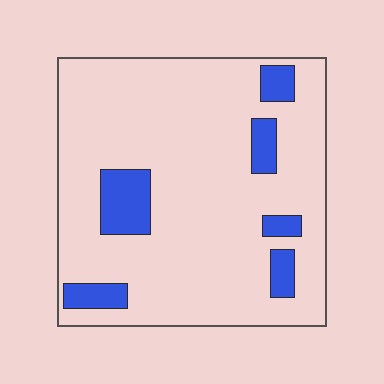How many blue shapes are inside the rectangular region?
6.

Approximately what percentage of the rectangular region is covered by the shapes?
Approximately 15%.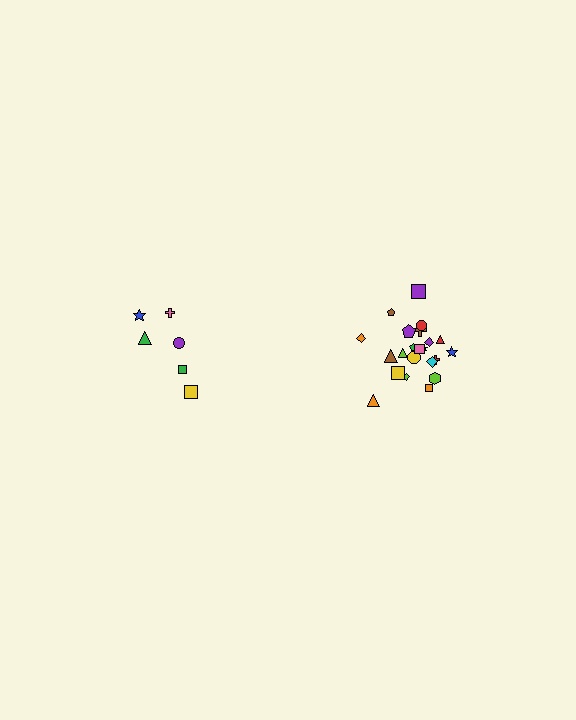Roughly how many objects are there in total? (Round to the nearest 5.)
Roughly 30 objects in total.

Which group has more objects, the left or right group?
The right group.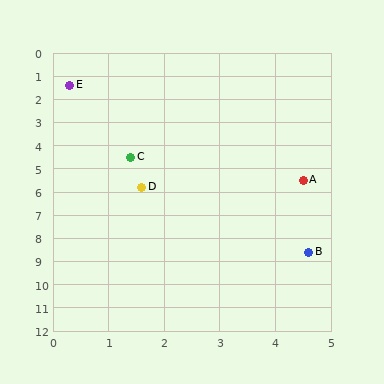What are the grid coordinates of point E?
Point E is at approximately (0.3, 1.4).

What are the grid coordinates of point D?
Point D is at approximately (1.6, 5.8).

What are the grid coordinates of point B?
Point B is at approximately (4.6, 8.6).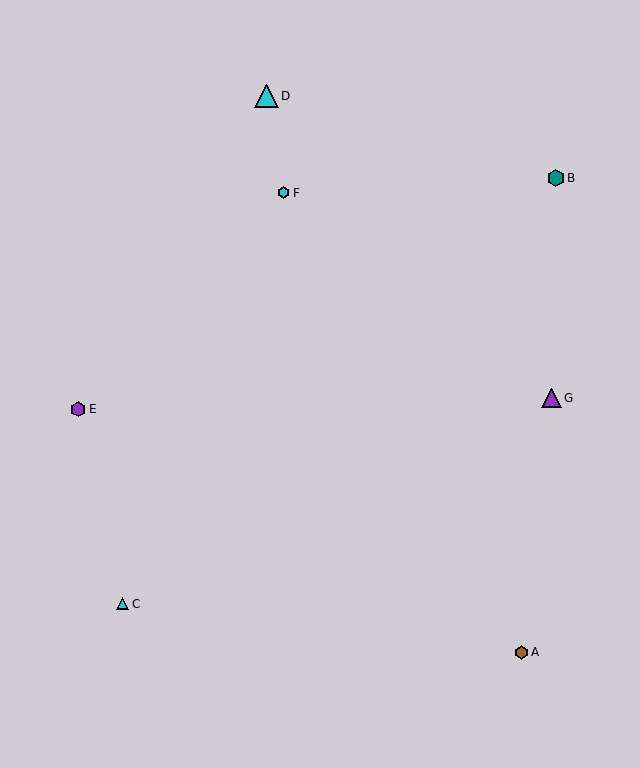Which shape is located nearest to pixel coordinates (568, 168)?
The teal hexagon (labeled B) at (556, 178) is nearest to that location.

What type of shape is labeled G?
Shape G is a purple triangle.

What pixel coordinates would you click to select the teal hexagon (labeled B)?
Click at (556, 178) to select the teal hexagon B.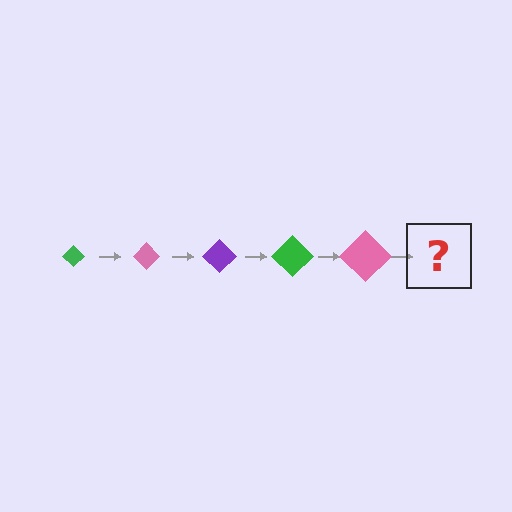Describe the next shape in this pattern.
It should be a purple diamond, larger than the previous one.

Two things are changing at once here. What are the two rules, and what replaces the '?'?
The two rules are that the diamond grows larger each step and the color cycles through green, pink, and purple. The '?' should be a purple diamond, larger than the previous one.